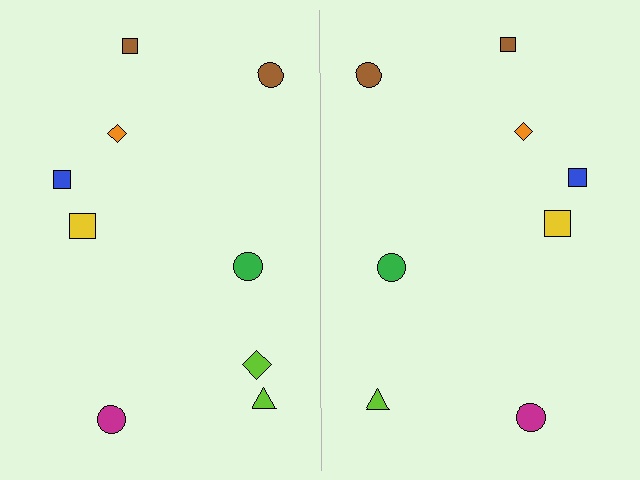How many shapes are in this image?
There are 17 shapes in this image.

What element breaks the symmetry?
A lime diamond is missing from the right side.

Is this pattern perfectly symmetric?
No, the pattern is not perfectly symmetric. A lime diamond is missing from the right side.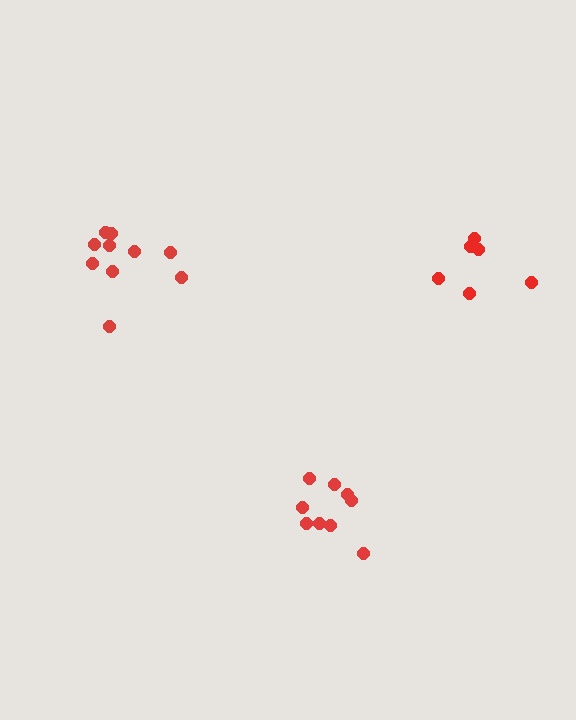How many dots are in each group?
Group 1: 6 dots, Group 2: 9 dots, Group 3: 10 dots (25 total).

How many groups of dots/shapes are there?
There are 3 groups.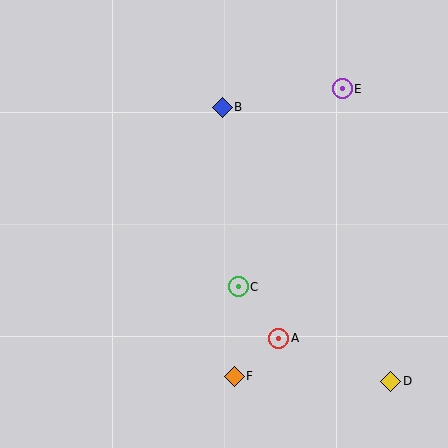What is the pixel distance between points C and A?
The distance between C and A is 65 pixels.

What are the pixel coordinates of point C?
Point C is at (238, 287).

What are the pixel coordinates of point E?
Point E is at (342, 89).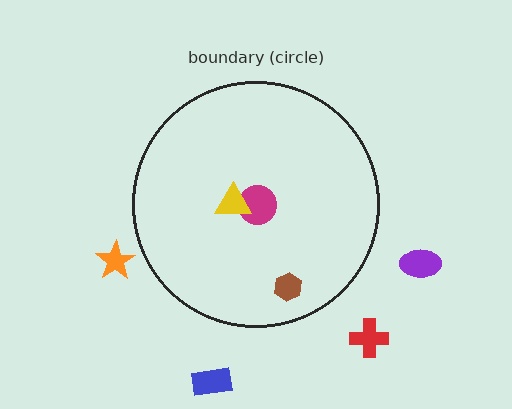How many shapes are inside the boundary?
3 inside, 4 outside.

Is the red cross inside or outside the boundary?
Outside.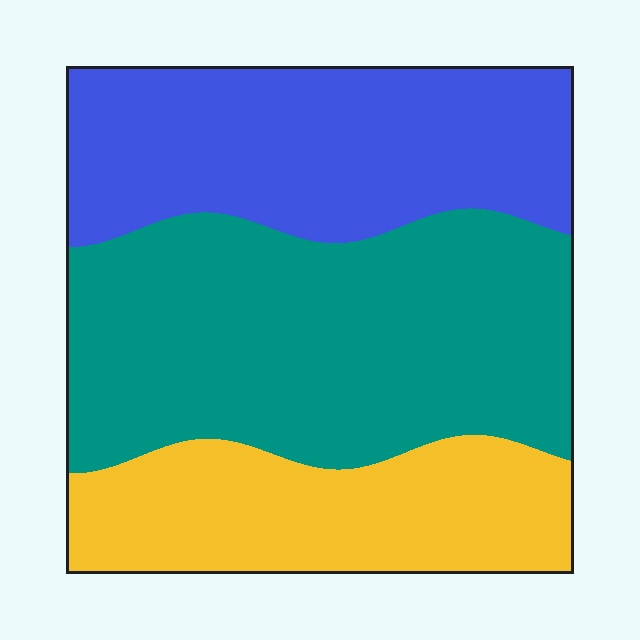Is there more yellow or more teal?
Teal.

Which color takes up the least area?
Yellow, at roughly 25%.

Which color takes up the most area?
Teal, at roughly 45%.